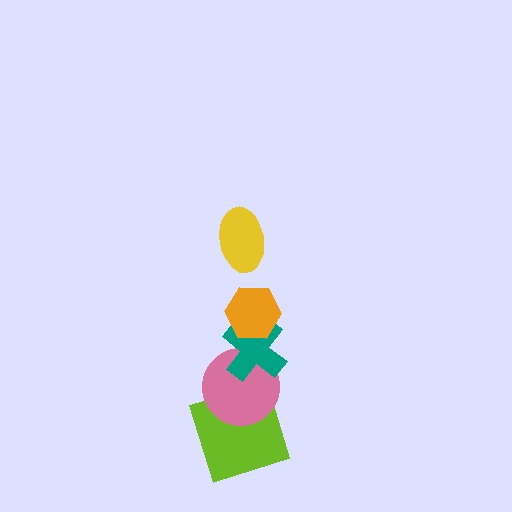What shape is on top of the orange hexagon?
The yellow ellipse is on top of the orange hexagon.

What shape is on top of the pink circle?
The teal cross is on top of the pink circle.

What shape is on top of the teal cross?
The orange hexagon is on top of the teal cross.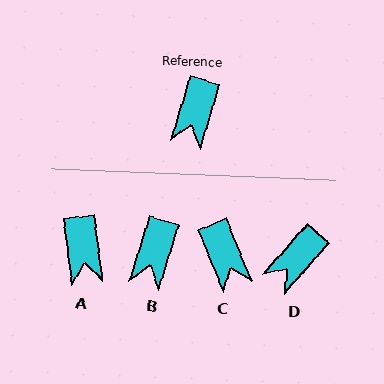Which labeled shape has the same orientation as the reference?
B.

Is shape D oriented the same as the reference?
No, it is off by about 24 degrees.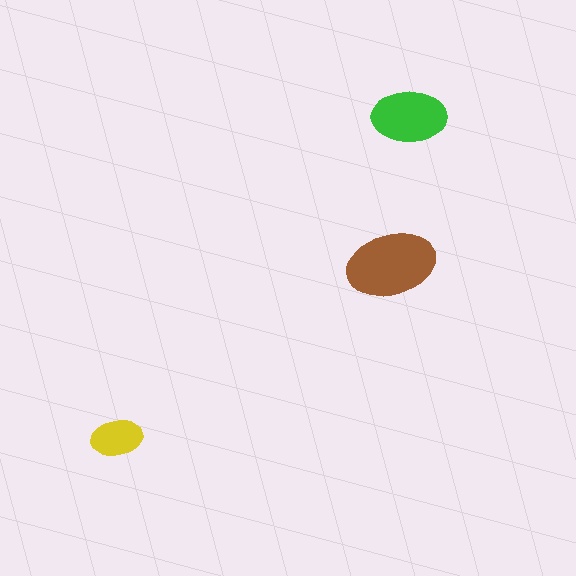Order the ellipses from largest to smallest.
the brown one, the green one, the yellow one.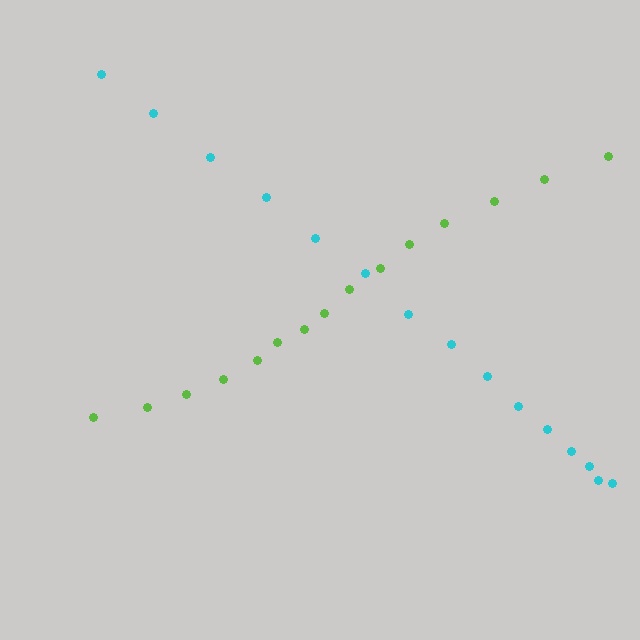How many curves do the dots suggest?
There are 2 distinct paths.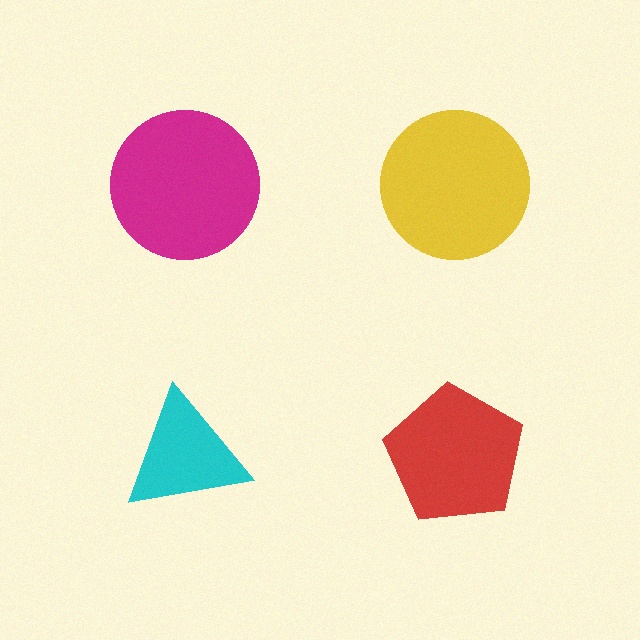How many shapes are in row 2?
2 shapes.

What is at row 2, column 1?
A cyan triangle.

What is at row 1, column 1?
A magenta circle.